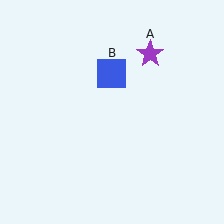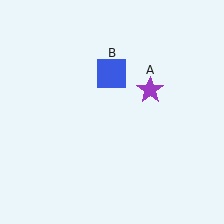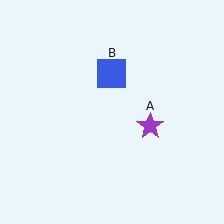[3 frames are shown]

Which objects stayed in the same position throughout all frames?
Blue square (object B) remained stationary.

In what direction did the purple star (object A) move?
The purple star (object A) moved down.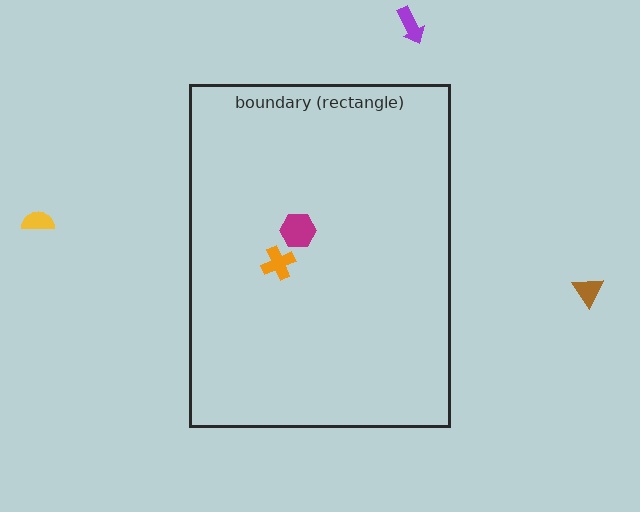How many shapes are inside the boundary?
2 inside, 3 outside.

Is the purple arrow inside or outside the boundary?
Outside.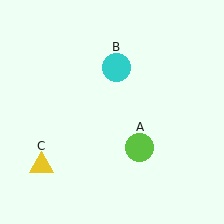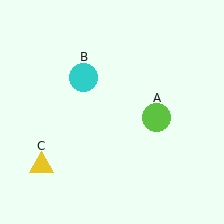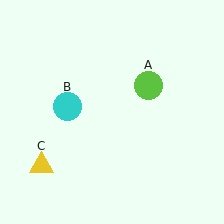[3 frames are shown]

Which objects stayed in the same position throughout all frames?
Yellow triangle (object C) remained stationary.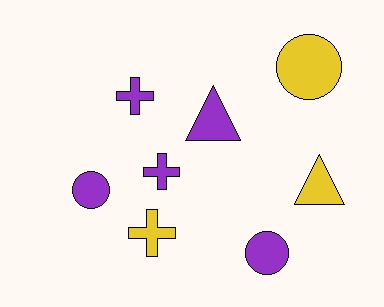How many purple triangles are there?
There is 1 purple triangle.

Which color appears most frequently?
Purple, with 5 objects.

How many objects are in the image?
There are 8 objects.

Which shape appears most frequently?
Circle, with 3 objects.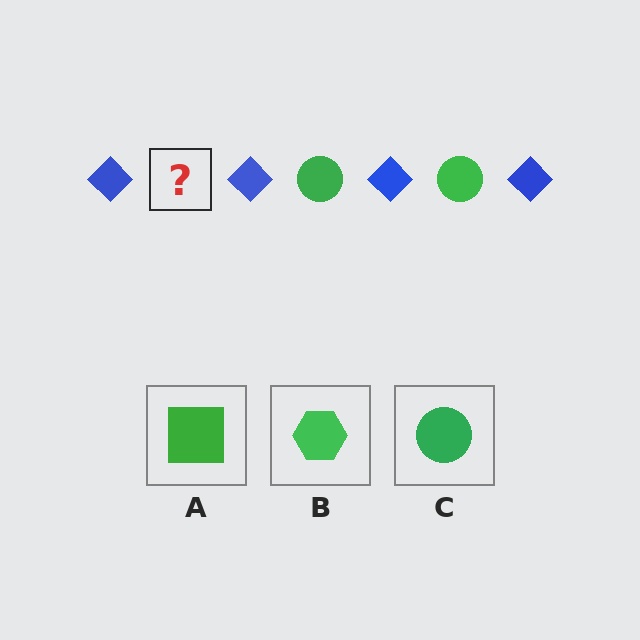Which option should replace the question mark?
Option C.